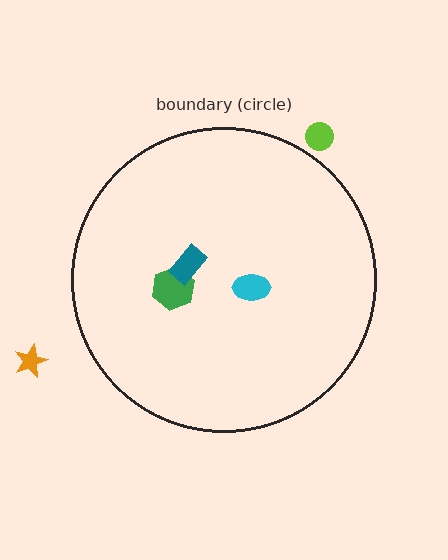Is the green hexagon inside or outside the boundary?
Inside.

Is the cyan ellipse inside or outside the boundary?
Inside.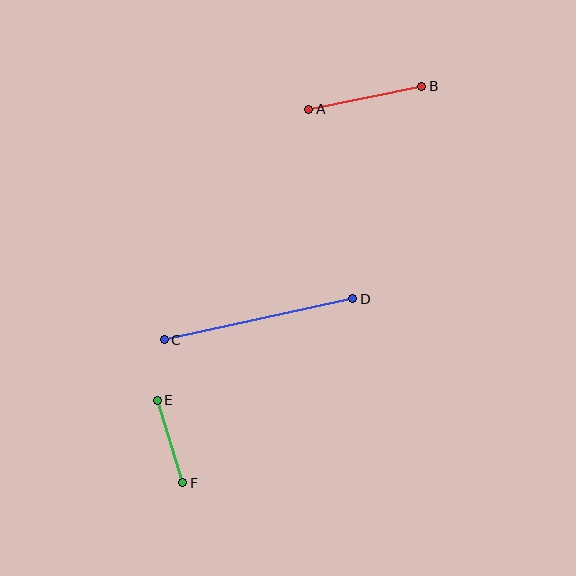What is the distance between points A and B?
The distance is approximately 115 pixels.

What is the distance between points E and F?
The distance is approximately 86 pixels.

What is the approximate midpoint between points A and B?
The midpoint is at approximately (365, 98) pixels.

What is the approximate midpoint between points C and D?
The midpoint is at approximately (259, 319) pixels.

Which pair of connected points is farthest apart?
Points C and D are farthest apart.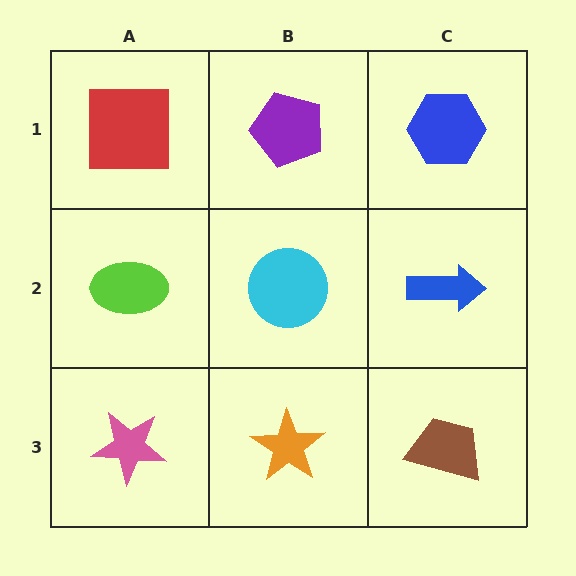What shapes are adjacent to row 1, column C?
A blue arrow (row 2, column C), a purple pentagon (row 1, column B).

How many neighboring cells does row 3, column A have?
2.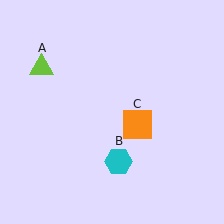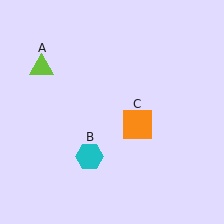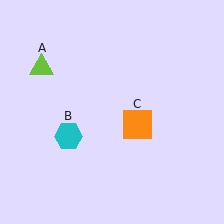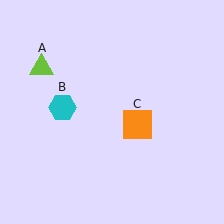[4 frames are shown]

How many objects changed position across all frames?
1 object changed position: cyan hexagon (object B).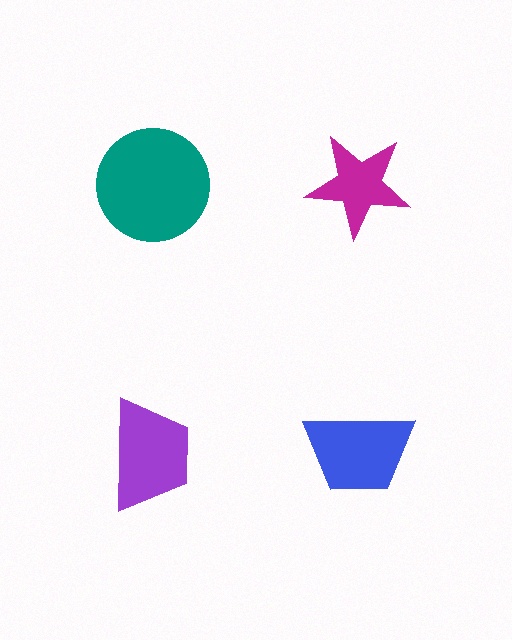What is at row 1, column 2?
A magenta star.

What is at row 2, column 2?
A blue trapezoid.